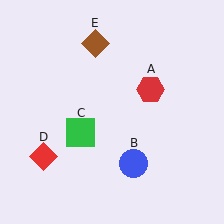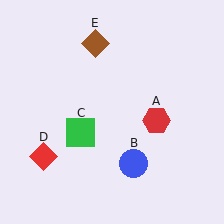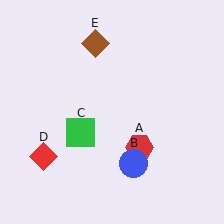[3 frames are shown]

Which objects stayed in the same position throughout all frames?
Blue circle (object B) and green square (object C) and red diamond (object D) and brown diamond (object E) remained stationary.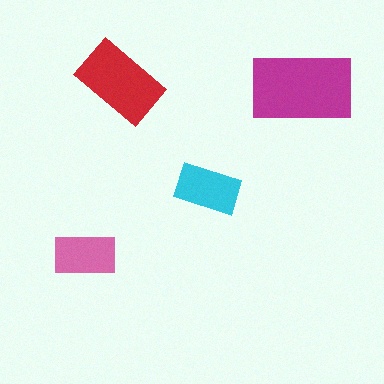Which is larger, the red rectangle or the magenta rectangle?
The magenta one.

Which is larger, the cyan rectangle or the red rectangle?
The red one.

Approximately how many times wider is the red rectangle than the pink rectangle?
About 1.5 times wider.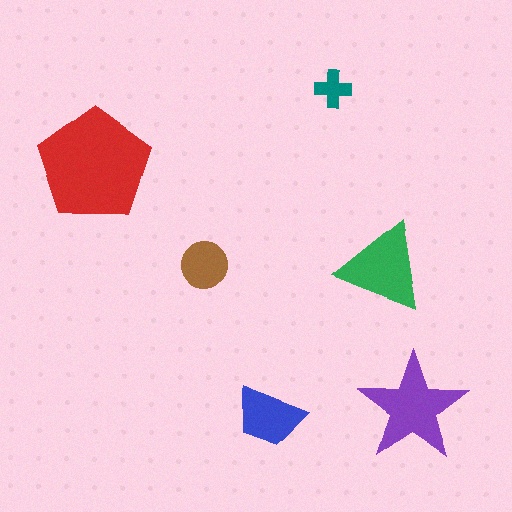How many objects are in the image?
There are 6 objects in the image.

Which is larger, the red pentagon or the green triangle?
The red pentagon.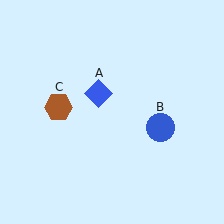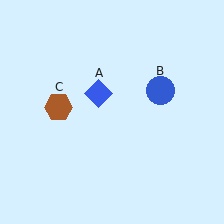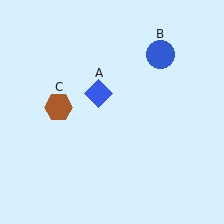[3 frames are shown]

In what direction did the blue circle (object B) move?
The blue circle (object B) moved up.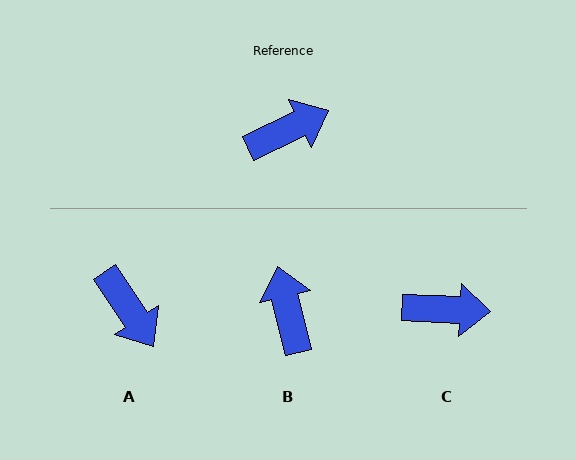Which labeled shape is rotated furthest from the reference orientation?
A, about 82 degrees away.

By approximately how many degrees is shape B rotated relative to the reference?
Approximately 78 degrees counter-clockwise.